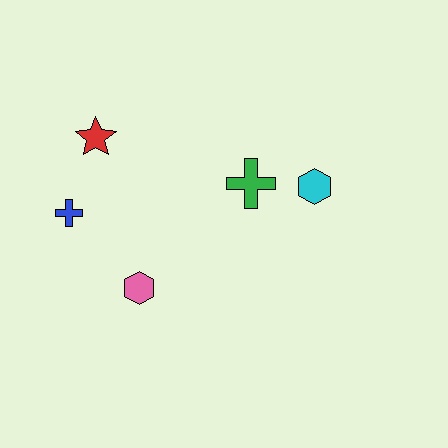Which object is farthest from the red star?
The cyan hexagon is farthest from the red star.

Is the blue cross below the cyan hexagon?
Yes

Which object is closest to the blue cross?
The red star is closest to the blue cross.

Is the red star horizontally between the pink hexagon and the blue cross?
Yes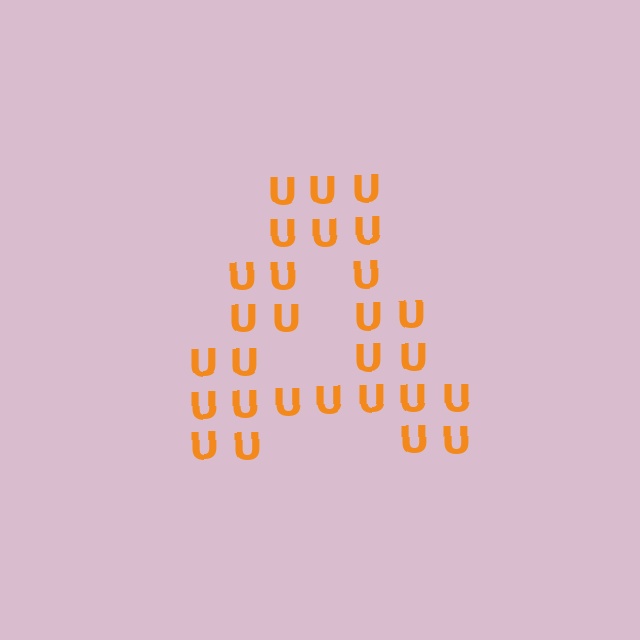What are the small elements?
The small elements are letter U's.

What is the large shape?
The large shape is the letter A.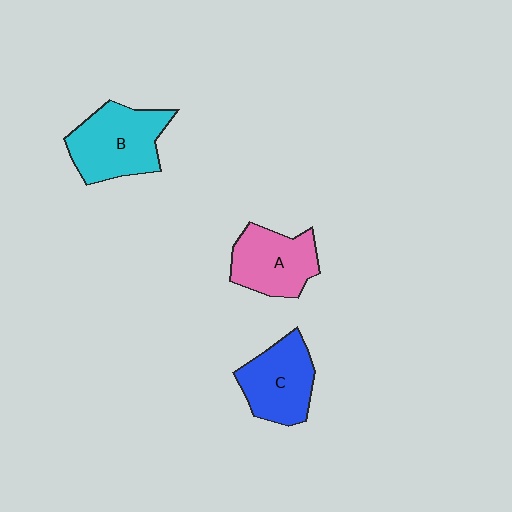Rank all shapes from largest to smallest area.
From largest to smallest: B (cyan), C (blue), A (pink).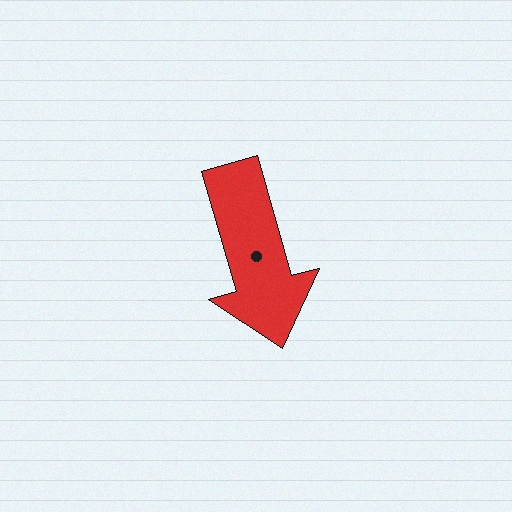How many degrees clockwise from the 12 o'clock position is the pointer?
Approximately 164 degrees.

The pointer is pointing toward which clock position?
Roughly 5 o'clock.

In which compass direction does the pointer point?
South.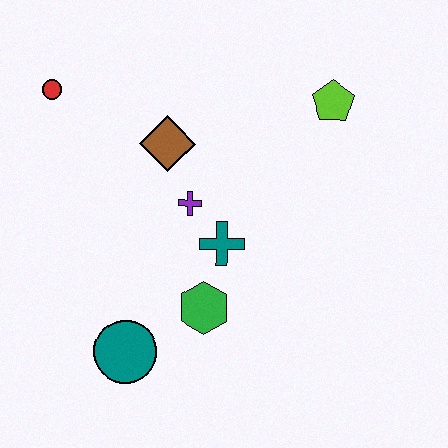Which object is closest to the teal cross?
The purple cross is closest to the teal cross.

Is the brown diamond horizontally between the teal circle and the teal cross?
Yes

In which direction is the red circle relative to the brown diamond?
The red circle is to the left of the brown diamond.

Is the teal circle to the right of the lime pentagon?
No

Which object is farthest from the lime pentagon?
The teal circle is farthest from the lime pentagon.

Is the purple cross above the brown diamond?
No